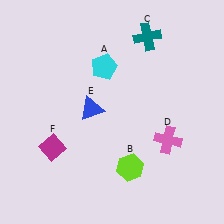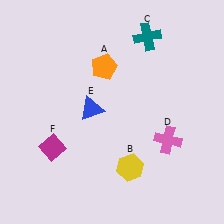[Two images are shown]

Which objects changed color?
A changed from cyan to orange. B changed from lime to yellow.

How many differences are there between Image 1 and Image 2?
There are 2 differences between the two images.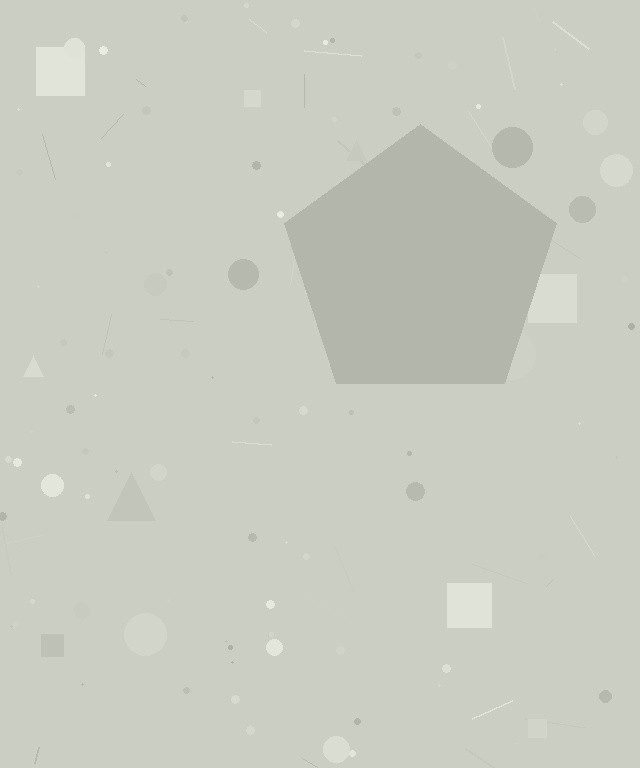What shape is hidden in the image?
A pentagon is hidden in the image.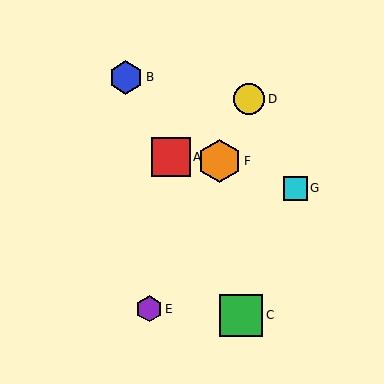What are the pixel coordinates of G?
Object G is at (295, 188).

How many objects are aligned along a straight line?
3 objects (D, E, F) are aligned along a straight line.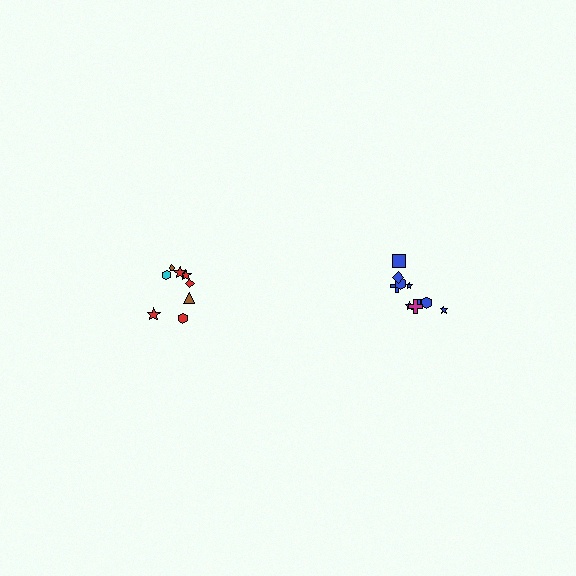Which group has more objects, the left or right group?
The right group.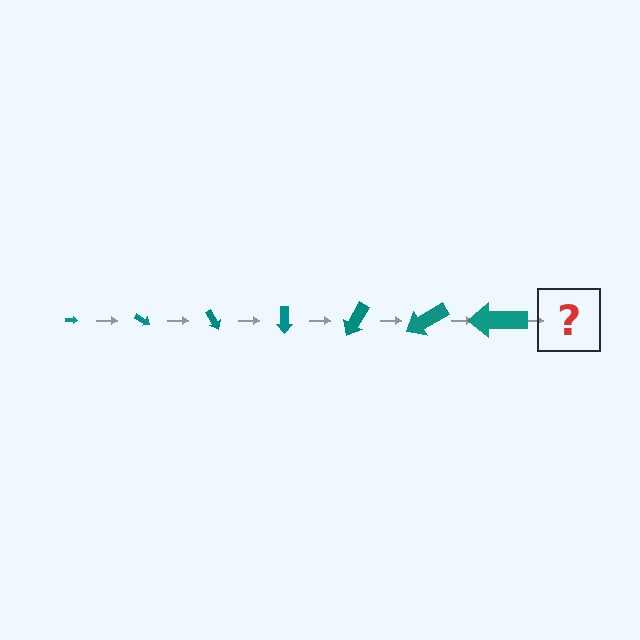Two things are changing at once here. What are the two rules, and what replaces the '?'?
The two rules are that the arrow grows larger each step and it rotates 30 degrees each step. The '?' should be an arrow, larger than the previous one and rotated 210 degrees from the start.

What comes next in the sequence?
The next element should be an arrow, larger than the previous one and rotated 210 degrees from the start.